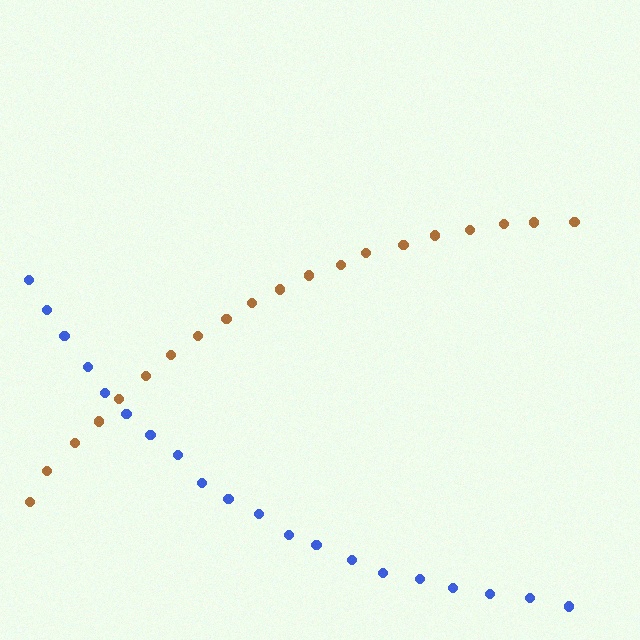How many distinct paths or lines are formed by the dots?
There are 2 distinct paths.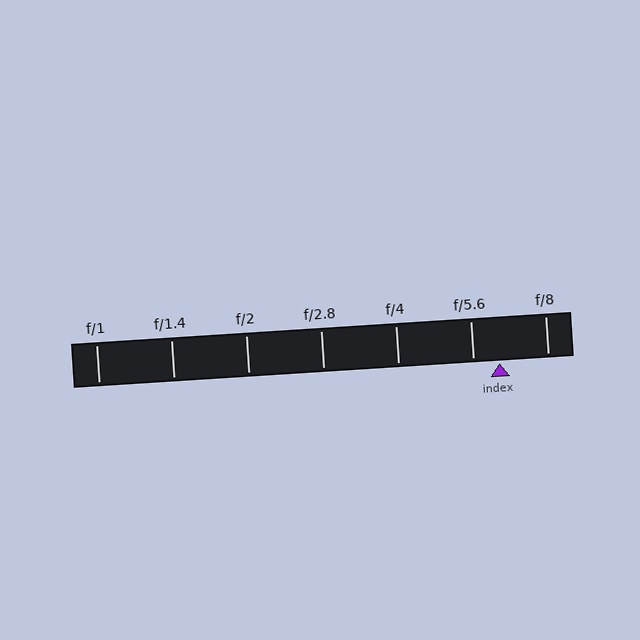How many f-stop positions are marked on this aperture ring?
There are 7 f-stop positions marked.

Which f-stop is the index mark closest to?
The index mark is closest to f/5.6.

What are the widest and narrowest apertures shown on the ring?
The widest aperture shown is f/1 and the narrowest is f/8.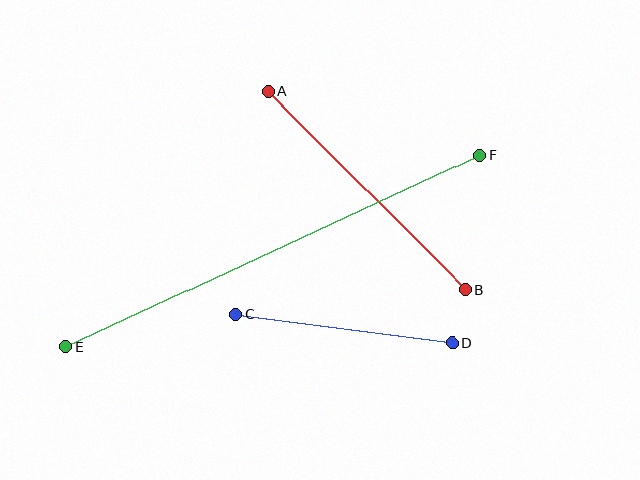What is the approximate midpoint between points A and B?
The midpoint is at approximately (366, 190) pixels.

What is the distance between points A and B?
The distance is approximately 280 pixels.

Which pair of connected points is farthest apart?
Points E and F are farthest apart.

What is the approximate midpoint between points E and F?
The midpoint is at approximately (273, 251) pixels.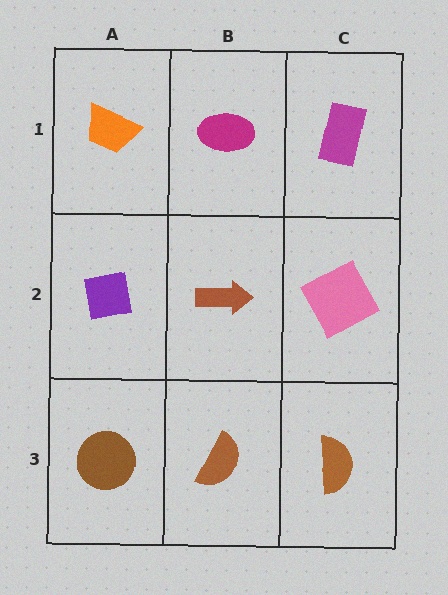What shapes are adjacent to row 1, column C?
A pink square (row 2, column C), a magenta ellipse (row 1, column B).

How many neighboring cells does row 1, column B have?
3.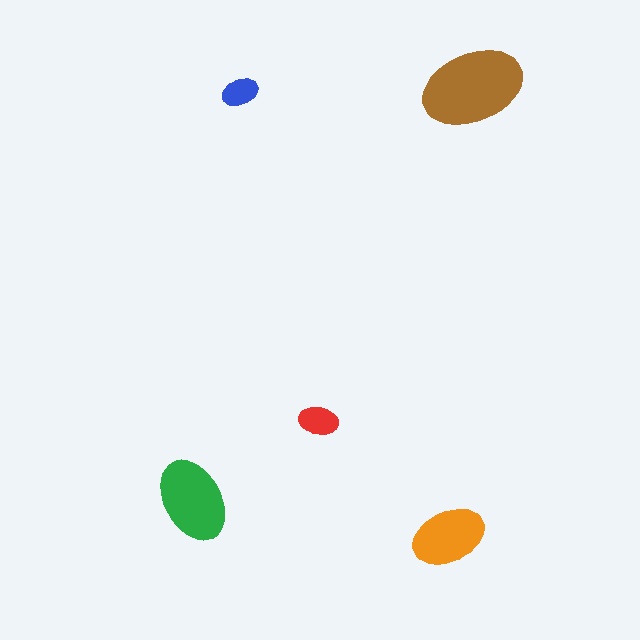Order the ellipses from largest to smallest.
the brown one, the green one, the orange one, the red one, the blue one.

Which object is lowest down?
The orange ellipse is bottommost.